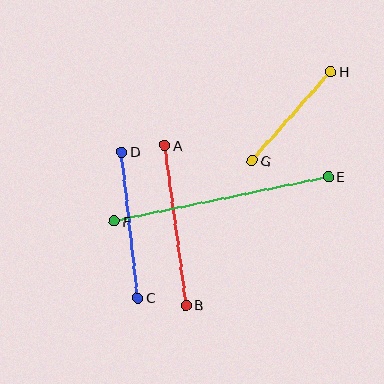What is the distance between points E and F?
The distance is approximately 219 pixels.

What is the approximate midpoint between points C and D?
The midpoint is at approximately (130, 225) pixels.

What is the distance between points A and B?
The distance is approximately 161 pixels.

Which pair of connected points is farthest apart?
Points E and F are farthest apart.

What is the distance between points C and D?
The distance is approximately 147 pixels.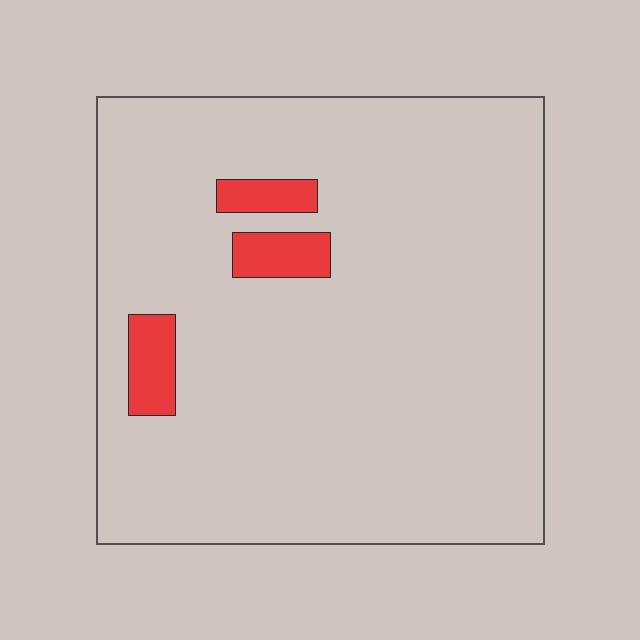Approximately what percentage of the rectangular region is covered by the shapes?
Approximately 5%.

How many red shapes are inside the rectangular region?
3.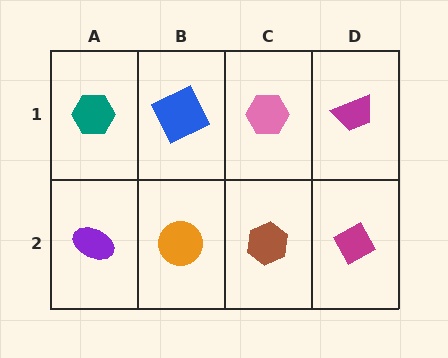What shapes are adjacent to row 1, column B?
An orange circle (row 2, column B), a teal hexagon (row 1, column A), a pink hexagon (row 1, column C).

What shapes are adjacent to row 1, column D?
A magenta diamond (row 2, column D), a pink hexagon (row 1, column C).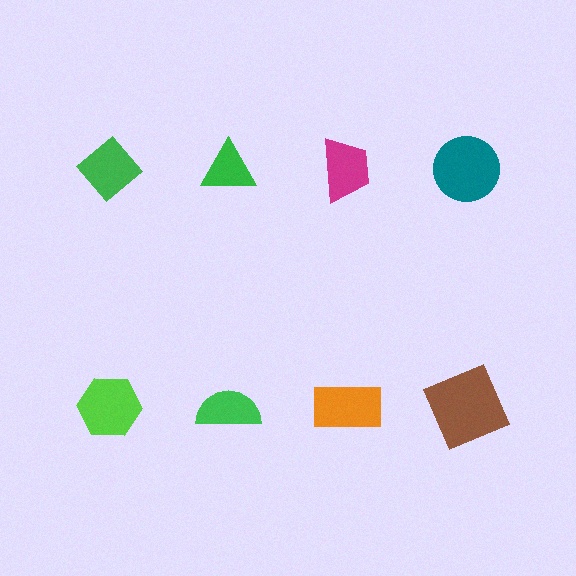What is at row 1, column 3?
A magenta trapezoid.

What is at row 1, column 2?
A green triangle.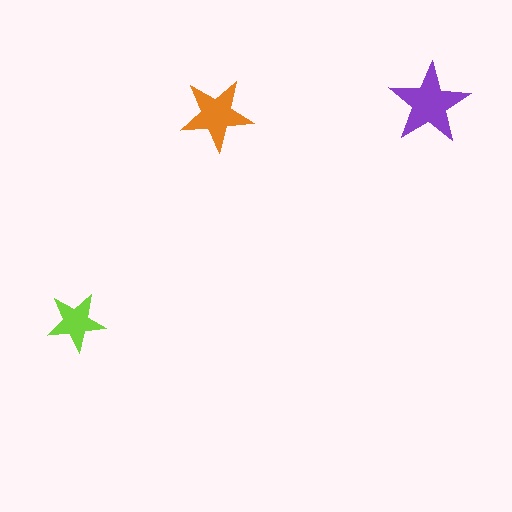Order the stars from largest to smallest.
the purple one, the orange one, the lime one.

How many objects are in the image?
There are 3 objects in the image.